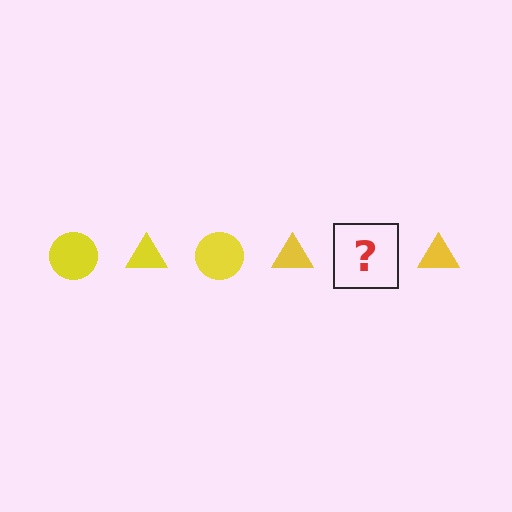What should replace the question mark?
The question mark should be replaced with a yellow circle.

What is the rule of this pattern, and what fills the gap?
The rule is that the pattern cycles through circle, triangle shapes in yellow. The gap should be filled with a yellow circle.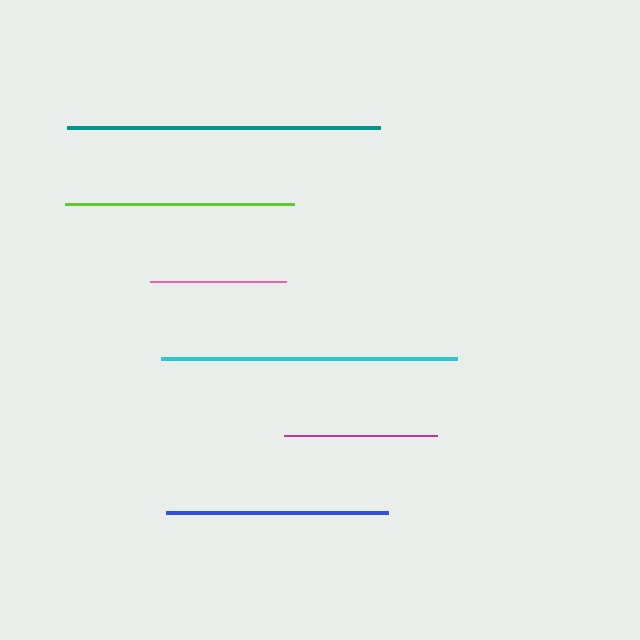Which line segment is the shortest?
The pink line is the shortest at approximately 137 pixels.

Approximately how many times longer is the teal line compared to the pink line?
The teal line is approximately 2.3 times the length of the pink line.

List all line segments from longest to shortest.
From longest to shortest: teal, cyan, lime, blue, magenta, pink.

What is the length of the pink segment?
The pink segment is approximately 137 pixels long.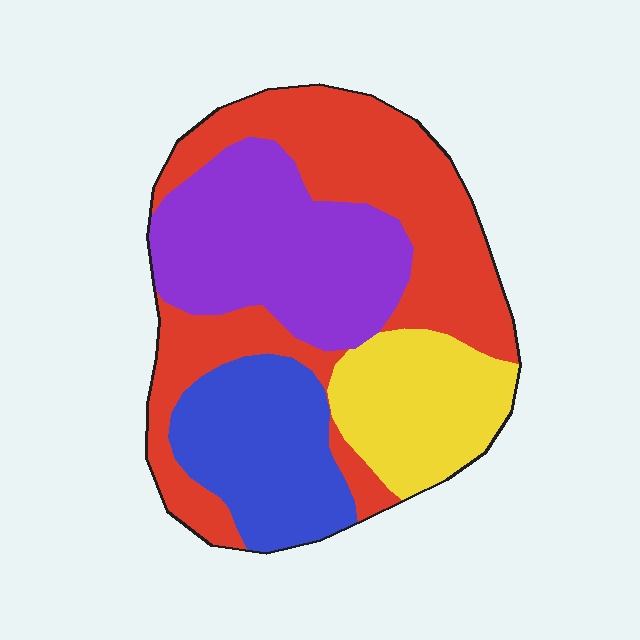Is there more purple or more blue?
Purple.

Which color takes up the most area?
Red, at roughly 40%.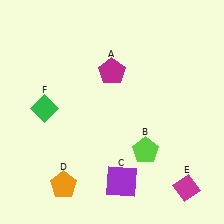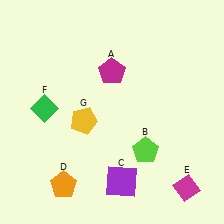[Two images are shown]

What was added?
A yellow pentagon (G) was added in Image 2.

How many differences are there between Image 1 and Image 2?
There is 1 difference between the two images.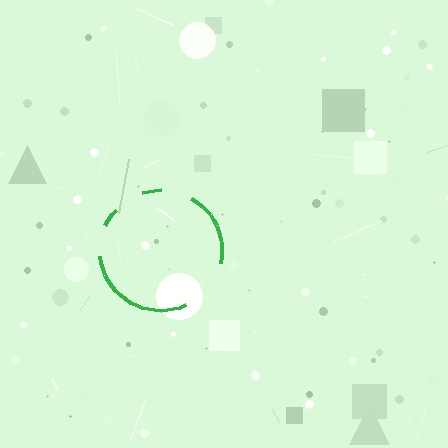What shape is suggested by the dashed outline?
The dashed outline suggests a circle.